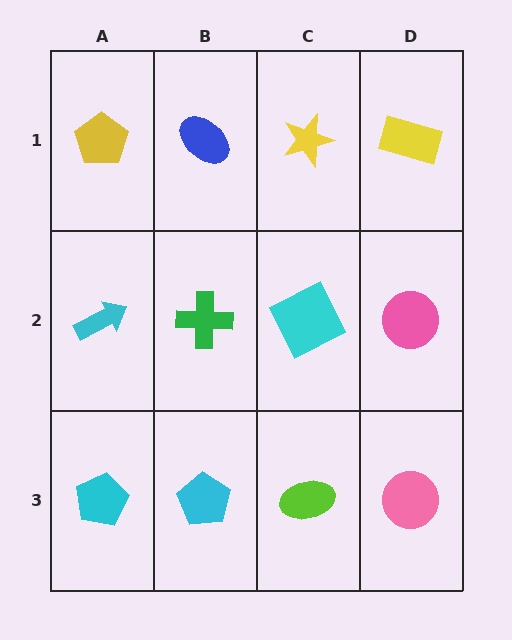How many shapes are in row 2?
4 shapes.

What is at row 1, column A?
A yellow pentagon.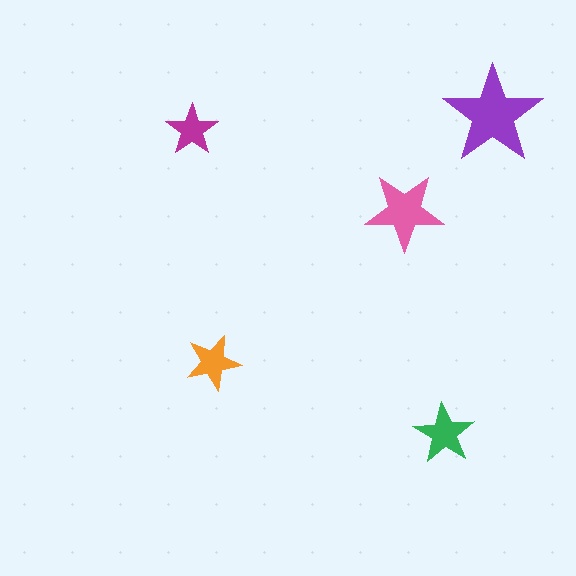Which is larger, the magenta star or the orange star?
The orange one.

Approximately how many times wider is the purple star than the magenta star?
About 2 times wider.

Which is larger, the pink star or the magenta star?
The pink one.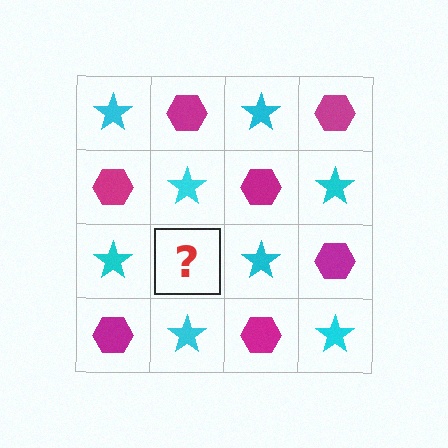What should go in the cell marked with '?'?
The missing cell should contain a magenta hexagon.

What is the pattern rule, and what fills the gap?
The rule is that it alternates cyan star and magenta hexagon in a checkerboard pattern. The gap should be filled with a magenta hexagon.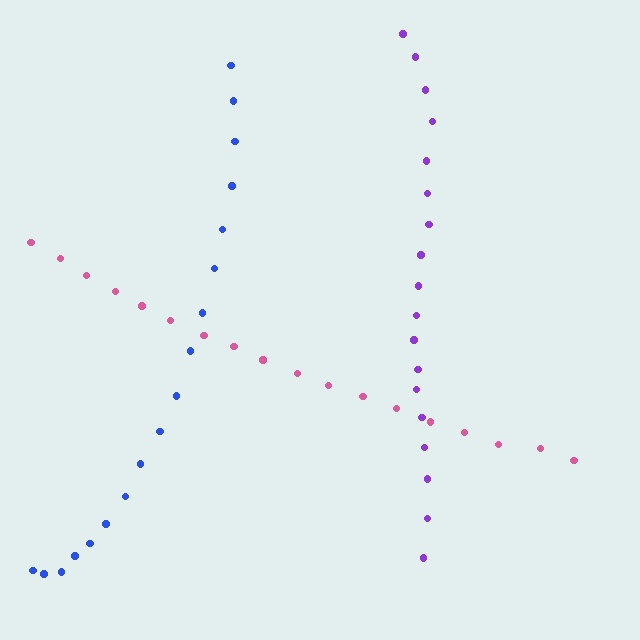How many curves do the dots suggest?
There are 3 distinct paths.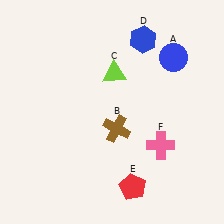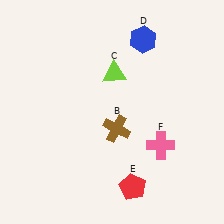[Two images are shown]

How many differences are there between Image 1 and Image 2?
There is 1 difference between the two images.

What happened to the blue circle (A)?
The blue circle (A) was removed in Image 2. It was in the top-right area of Image 1.